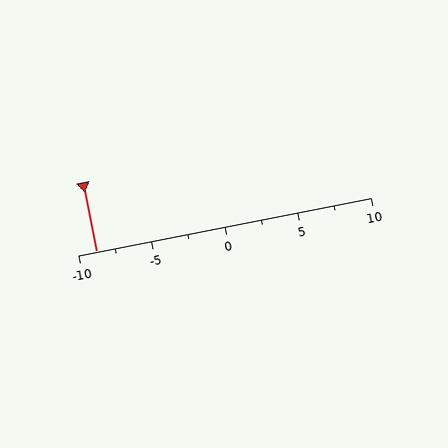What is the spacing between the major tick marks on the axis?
The major ticks are spaced 5 apart.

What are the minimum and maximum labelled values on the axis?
The axis runs from -10 to 10.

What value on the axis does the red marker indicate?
The marker indicates approximately -8.8.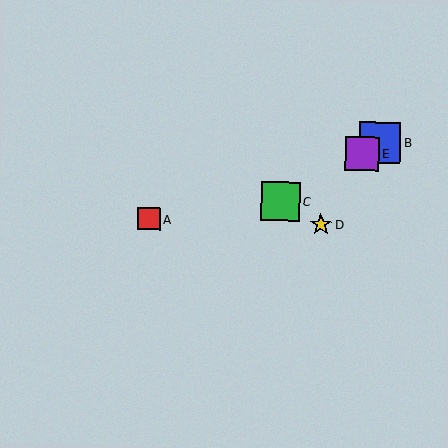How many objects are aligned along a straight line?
3 objects (B, C, E) are aligned along a straight line.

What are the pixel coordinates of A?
Object A is at (149, 219).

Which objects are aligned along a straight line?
Objects B, C, E are aligned along a straight line.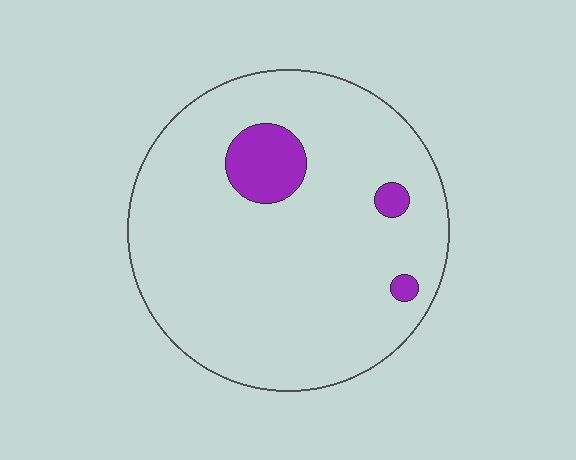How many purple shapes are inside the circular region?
3.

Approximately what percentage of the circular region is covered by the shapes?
Approximately 10%.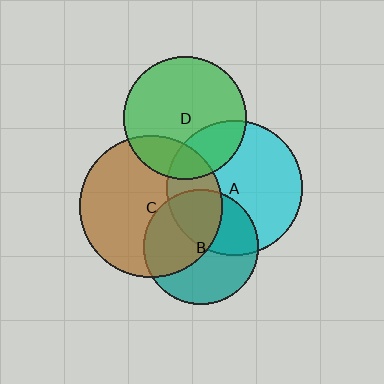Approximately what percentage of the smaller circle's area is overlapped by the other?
Approximately 30%.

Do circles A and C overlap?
Yes.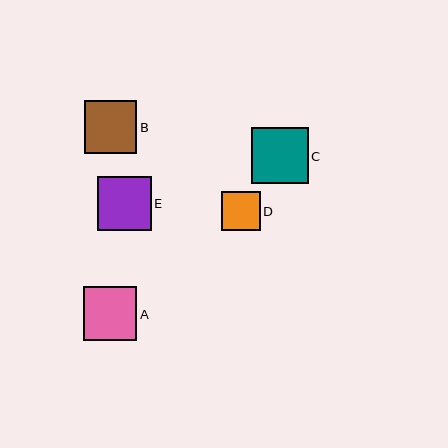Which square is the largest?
Square C is the largest with a size of approximately 56 pixels.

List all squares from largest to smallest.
From largest to smallest: C, E, A, B, D.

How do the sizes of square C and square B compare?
Square C and square B are approximately the same size.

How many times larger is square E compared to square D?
Square E is approximately 1.4 times the size of square D.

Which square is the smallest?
Square D is the smallest with a size of approximately 39 pixels.